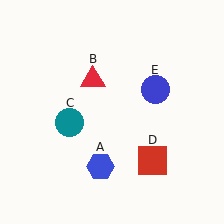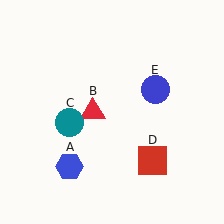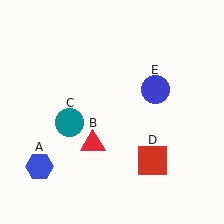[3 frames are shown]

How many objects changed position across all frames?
2 objects changed position: blue hexagon (object A), red triangle (object B).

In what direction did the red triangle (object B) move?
The red triangle (object B) moved down.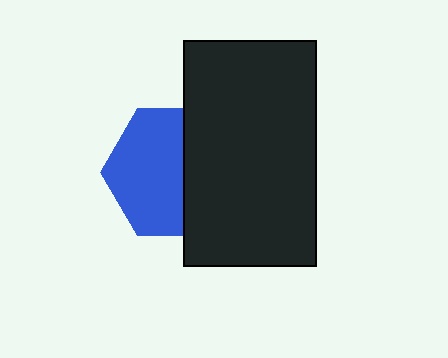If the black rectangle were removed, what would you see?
You would see the complete blue hexagon.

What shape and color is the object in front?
The object in front is a black rectangle.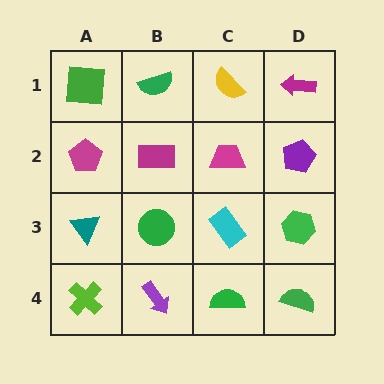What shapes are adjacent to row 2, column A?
A green square (row 1, column A), a teal triangle (row 3, column A), a magenta rectangle (row 2, column B).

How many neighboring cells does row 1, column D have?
2.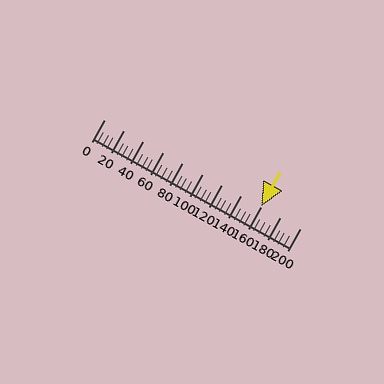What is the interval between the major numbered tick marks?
The major tick marks are spaced 20 units apart.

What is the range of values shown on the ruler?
The ruler shows values from 0 to 200.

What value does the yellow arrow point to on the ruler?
The yellow arrow points to approximately 160.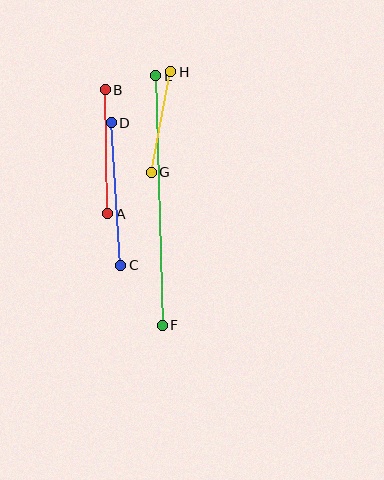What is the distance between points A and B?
The distance is approximately 124 pixels.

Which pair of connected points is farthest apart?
Points E and F are farthest apart.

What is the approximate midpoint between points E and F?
The midpoint is at approximately (159, 201) pixels.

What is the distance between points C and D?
The distance is approximately 143 pixels.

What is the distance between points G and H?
The distance is approximately 102 pixels.